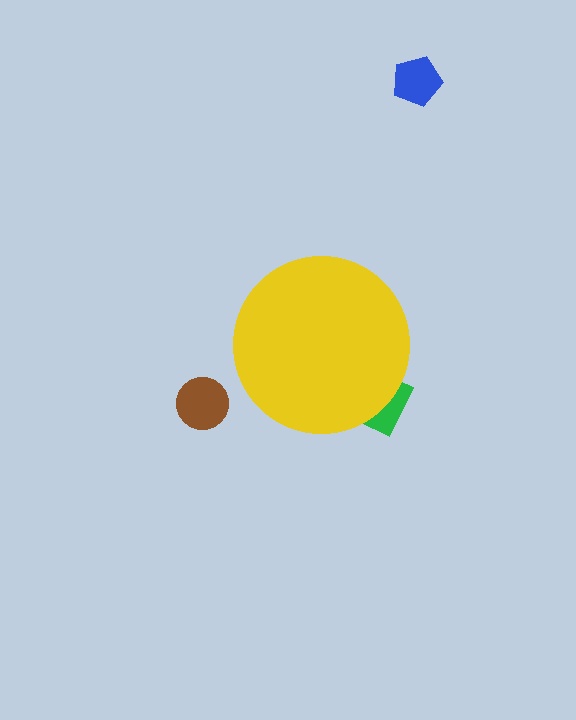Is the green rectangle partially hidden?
Yes, the green rectangle is partially hidden behind the yellow circle.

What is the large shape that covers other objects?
A yellow circle.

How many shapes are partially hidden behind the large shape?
1 shape is partially hidden.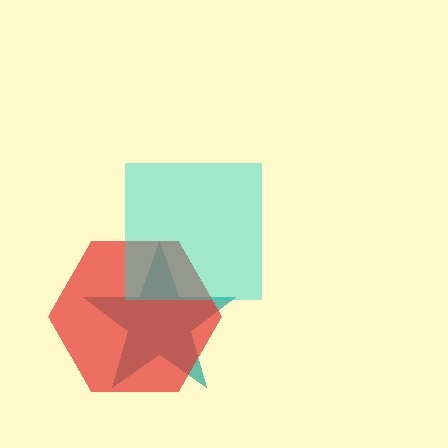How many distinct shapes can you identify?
There are 3 distinct shapes: a teal star, a red hexagon, a cyan square.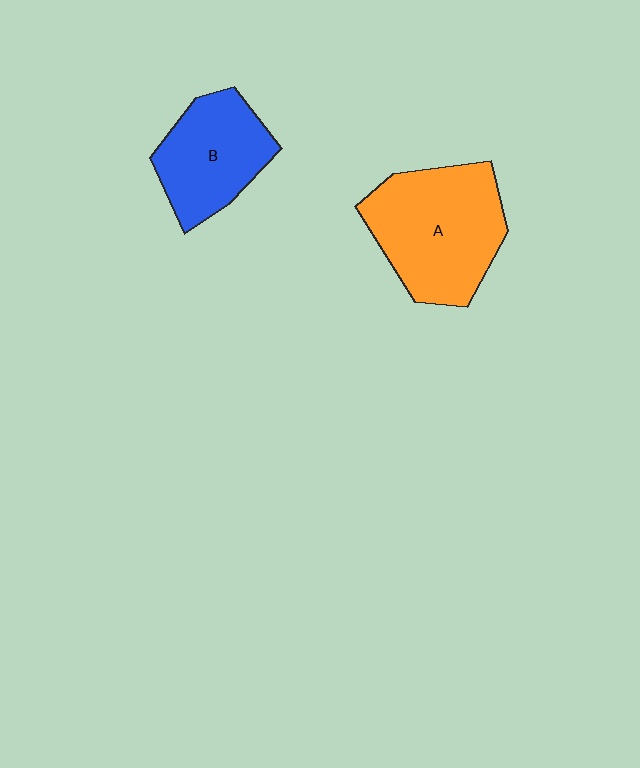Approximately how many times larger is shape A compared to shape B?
Approximately 1.4 times.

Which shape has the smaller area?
Shape B (blue).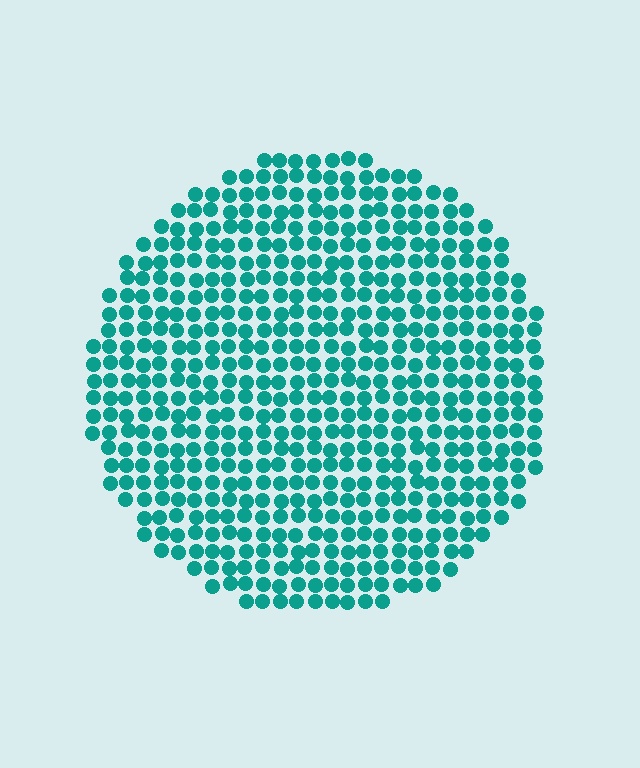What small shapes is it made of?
It is made of small circles.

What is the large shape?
The large shape is a circle.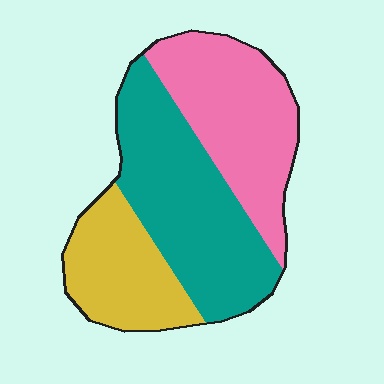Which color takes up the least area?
Yellow, at roughly 25%.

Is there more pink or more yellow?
Pink.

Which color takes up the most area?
Teal, at roughly 40%.